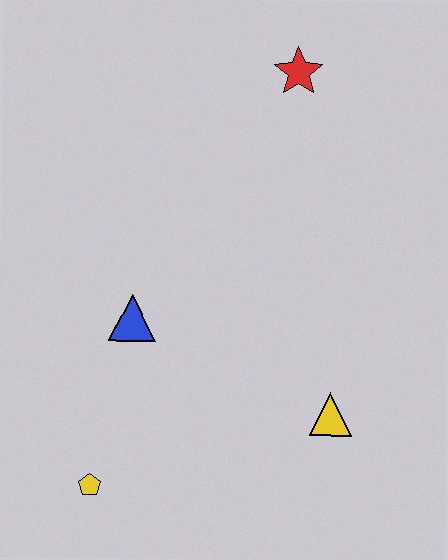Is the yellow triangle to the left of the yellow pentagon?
No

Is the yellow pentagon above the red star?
No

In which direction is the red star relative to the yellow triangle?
The red star is above the yellow triangle.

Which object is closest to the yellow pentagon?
The blue triangle is closest to the yellow pentagon.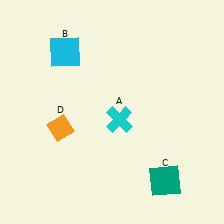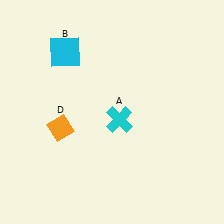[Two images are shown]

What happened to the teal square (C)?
The teal square (C) was removed in Image 2. It was in the bottom-right area of Image 1.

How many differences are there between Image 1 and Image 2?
There is 1 difference between the two images.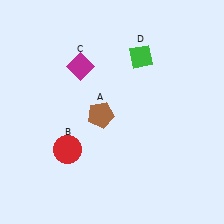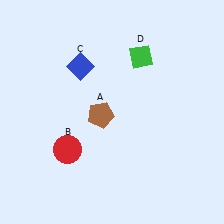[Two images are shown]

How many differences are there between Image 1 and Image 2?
There is 1 difference between the two images.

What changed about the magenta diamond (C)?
In Image 1, C is magenta. In Image 2, it changed to blue.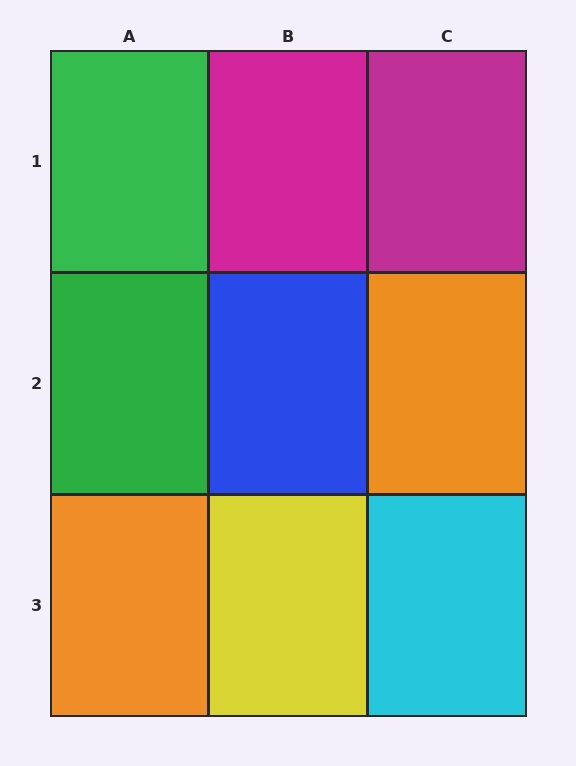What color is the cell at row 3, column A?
Orange.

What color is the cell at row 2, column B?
Blue.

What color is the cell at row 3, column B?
Yellow.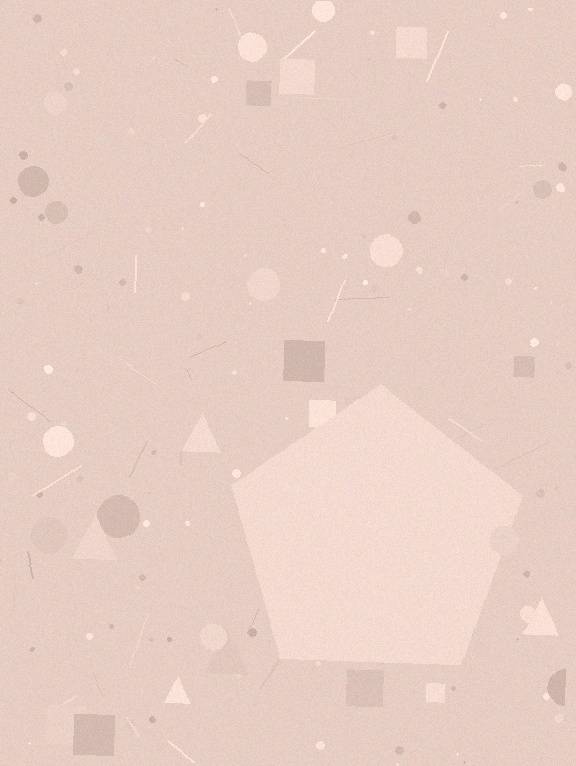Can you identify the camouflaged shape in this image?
The camouflaged shape is a pentagon.